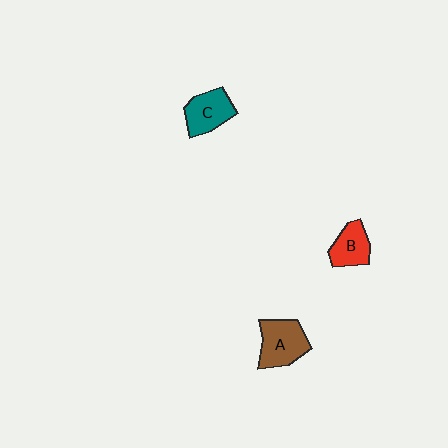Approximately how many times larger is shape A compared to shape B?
Approximately 1.4 times.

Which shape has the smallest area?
Shape B (red).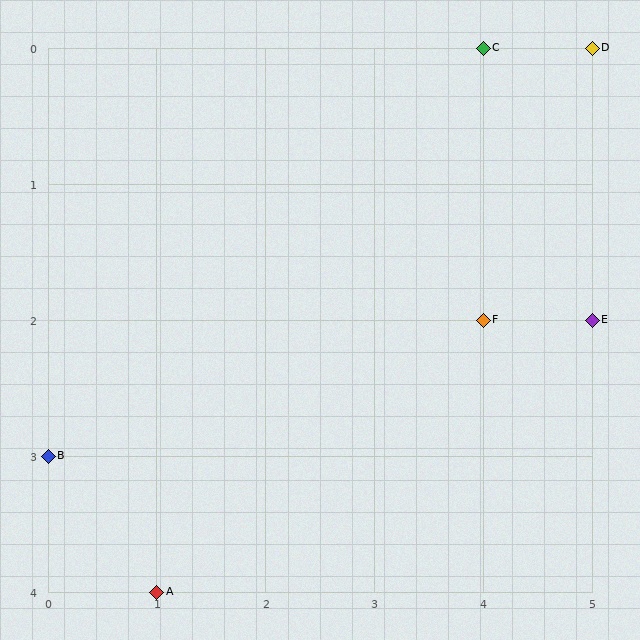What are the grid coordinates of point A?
Point A is at grid coordinates (1, 4).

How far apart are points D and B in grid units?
Points D and B are 5 columns and 3 rows apart (about 5.8 grid units diagonally).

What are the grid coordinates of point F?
Point F is at grid coordinates (4, 2).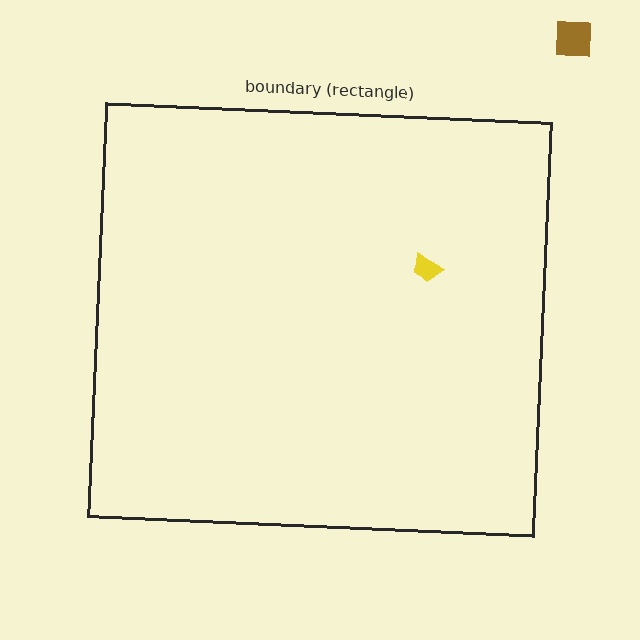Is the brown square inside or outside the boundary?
Outside.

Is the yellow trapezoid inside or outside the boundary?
Inside.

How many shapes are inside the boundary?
1 inside, 1 outside.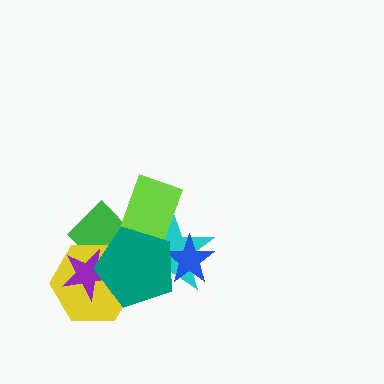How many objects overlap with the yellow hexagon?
3 objects overlap with the yellow hexagon.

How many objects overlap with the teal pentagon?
6 objects overlap with the teal pentagon.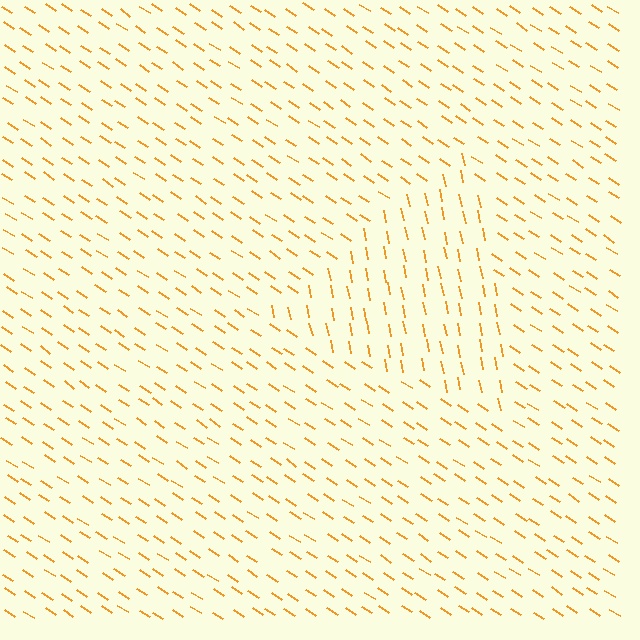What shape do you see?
I see a triangle.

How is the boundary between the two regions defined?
The boundary is defined purely by a change in line orientation (approximately 45 degrees difference). All lines are the same color and thickness.